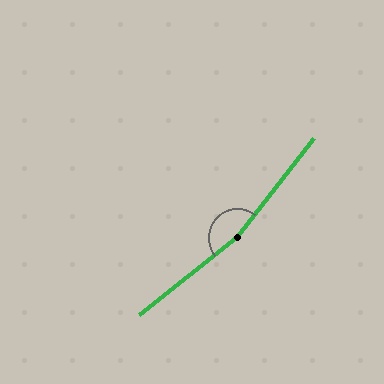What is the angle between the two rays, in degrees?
Approximately 166 degrees.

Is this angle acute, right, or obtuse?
It is obtuse.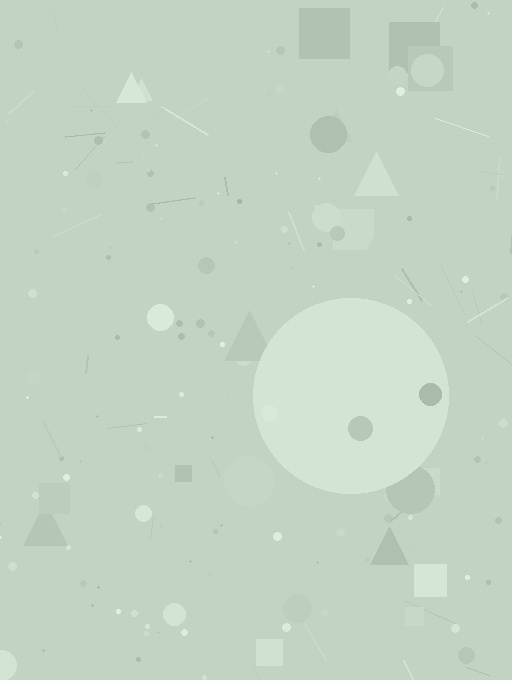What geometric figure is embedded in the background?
A circle is embedded in the background.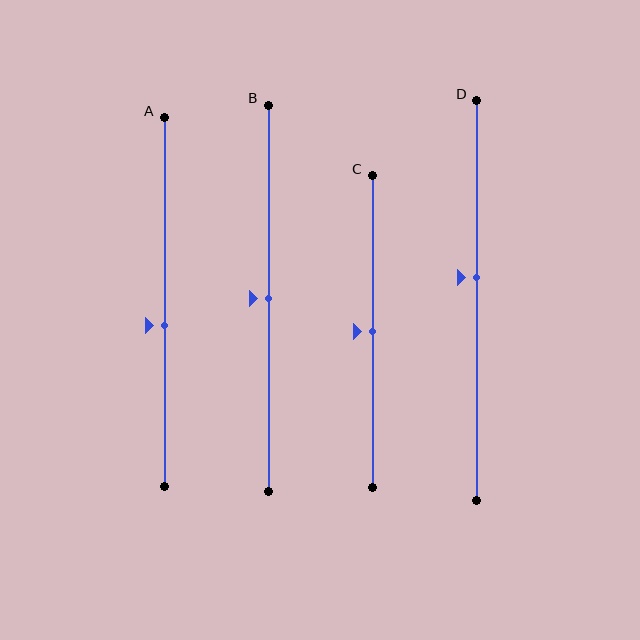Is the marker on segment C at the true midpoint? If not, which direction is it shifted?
Yes, the marker on segment C is at the true midpoint.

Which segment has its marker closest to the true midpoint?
Segment B has its marker closest to the true midpoint.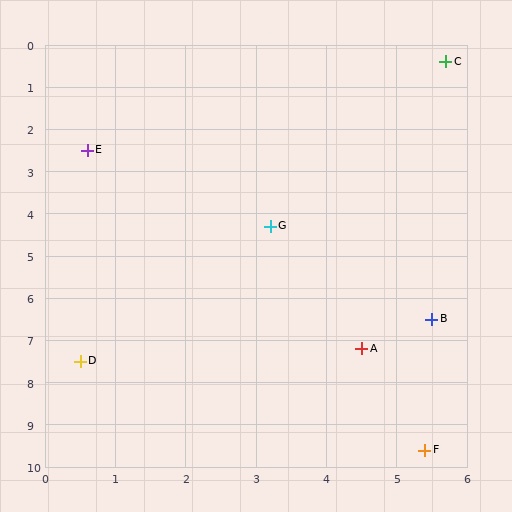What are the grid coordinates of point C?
Point C is at approximately (5.7, 0.4).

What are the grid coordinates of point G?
Point G is at approximately (3.2, 4.3).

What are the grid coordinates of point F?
Point F is at approximately (5.4, 9.6).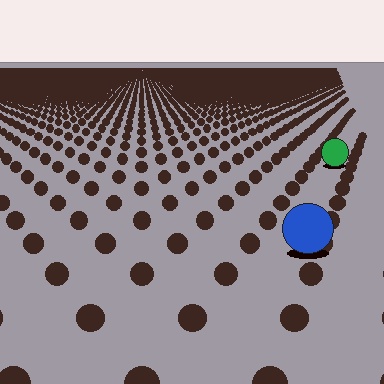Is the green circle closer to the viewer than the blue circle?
No. The blue circle is closer — you can tell from the texture gradient: the ground texture is coarser near it.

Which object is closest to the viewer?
The blue circle is closest. The texture marks near it are larger and more spread out.